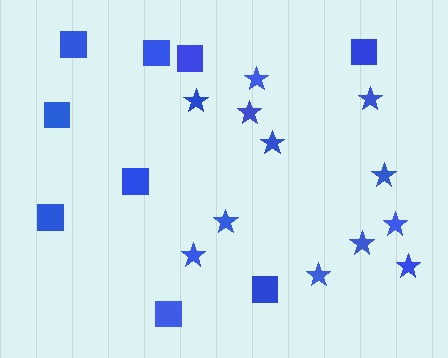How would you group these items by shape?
There are 2 groups: one group of stars (12) and one group of squares (9).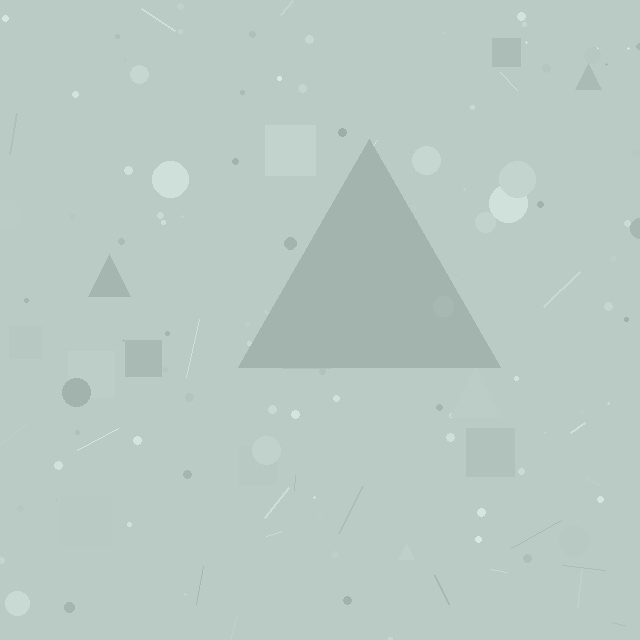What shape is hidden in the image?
A triangle is hidden in the image.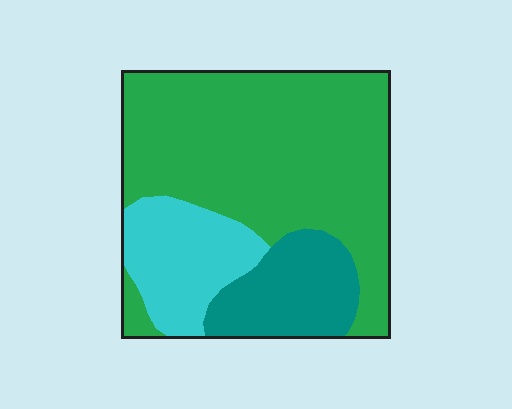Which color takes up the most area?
Green, at roughly 65%.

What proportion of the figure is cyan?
Cyan covers 19% of the figure.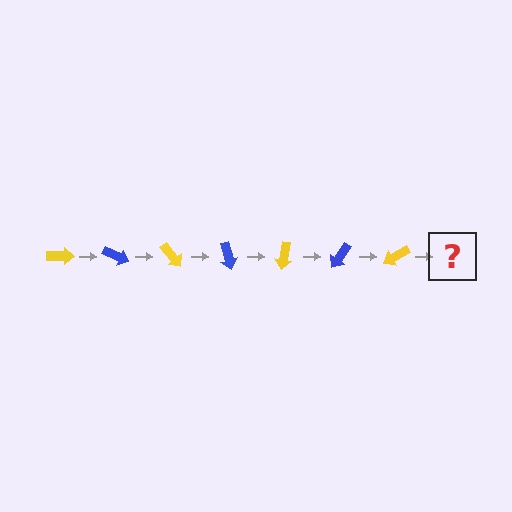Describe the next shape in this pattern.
It should be a blue arrow, rotated 175 degrees from the start.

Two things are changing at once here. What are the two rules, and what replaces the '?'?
The two rules are that it rotates 25 degrees each step and the color cycles through yellow and blue. The '?' should be a blue arrow, rotated 175 degrees from the start.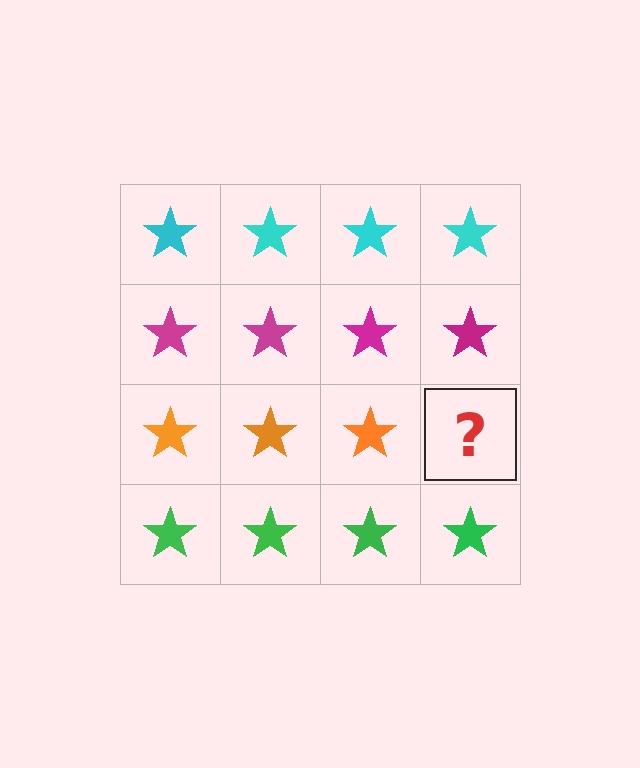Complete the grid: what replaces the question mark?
The question mark should be replaced with an orange star.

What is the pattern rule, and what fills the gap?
The rule is that each row has a consistent color. The gap should be filled with an orange star.